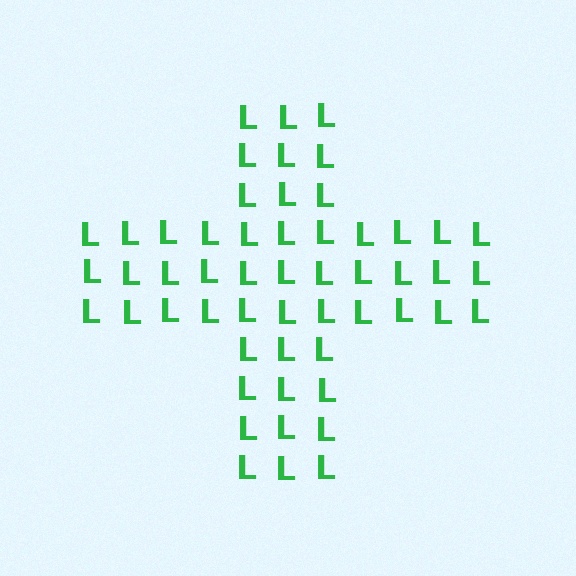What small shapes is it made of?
It is made of small letter L's.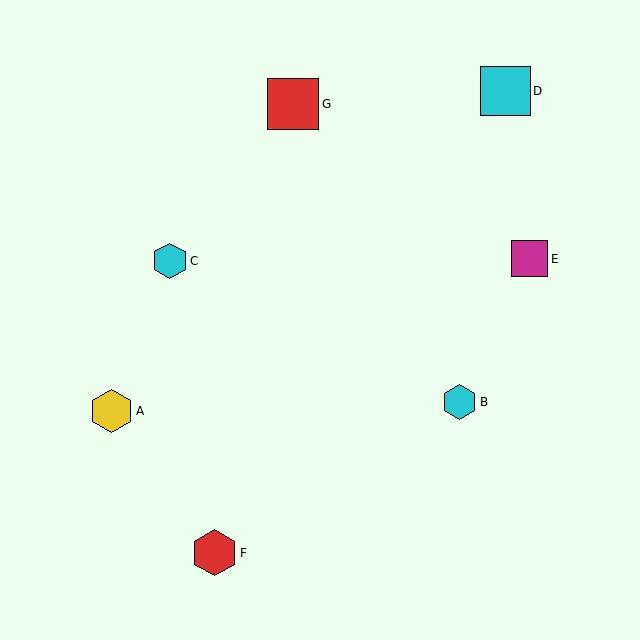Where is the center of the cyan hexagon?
The center of the cyan hexagon is at (170, 261).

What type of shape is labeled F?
Shape F is a red hexagon.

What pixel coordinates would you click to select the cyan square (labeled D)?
Click at (506, 91) to select the cyan square D.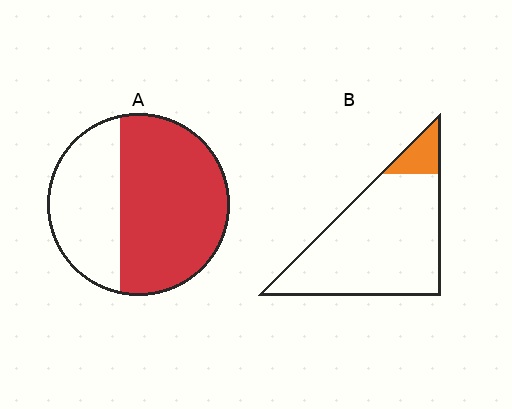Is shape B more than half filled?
No.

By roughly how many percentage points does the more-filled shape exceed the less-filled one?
By roughly 50 percentage points (A over B).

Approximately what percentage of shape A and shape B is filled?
A is approximately 65% and B is approximately 10%.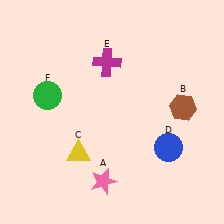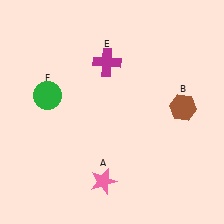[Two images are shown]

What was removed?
The blue circle (D), the yellow triangle (C) were removed in Image 2.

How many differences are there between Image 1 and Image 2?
There are 2 differences between the two images.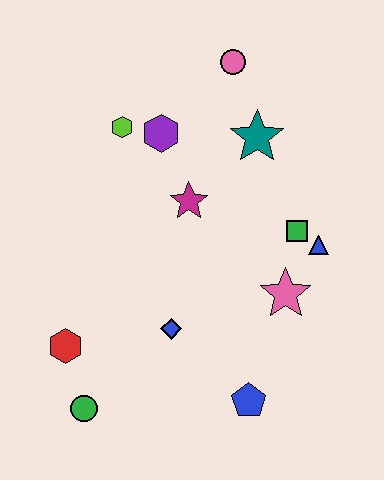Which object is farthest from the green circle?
The pink circle is farthest from the green circle.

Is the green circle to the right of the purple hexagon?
No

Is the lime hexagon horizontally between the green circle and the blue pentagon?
Yes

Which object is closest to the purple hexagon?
The lime hexagon is closest to the purple hexagon.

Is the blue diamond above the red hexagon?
Yes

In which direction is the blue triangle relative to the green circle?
The blue triangle is to the right of the green circle.